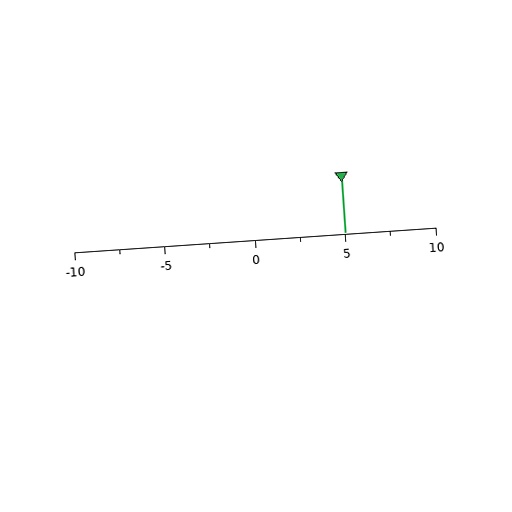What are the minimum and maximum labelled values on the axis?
The axis runs from -10 to 10.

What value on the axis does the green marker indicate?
The marker indicates approximately 5.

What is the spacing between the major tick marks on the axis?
The major ticks are spaced 5 apart.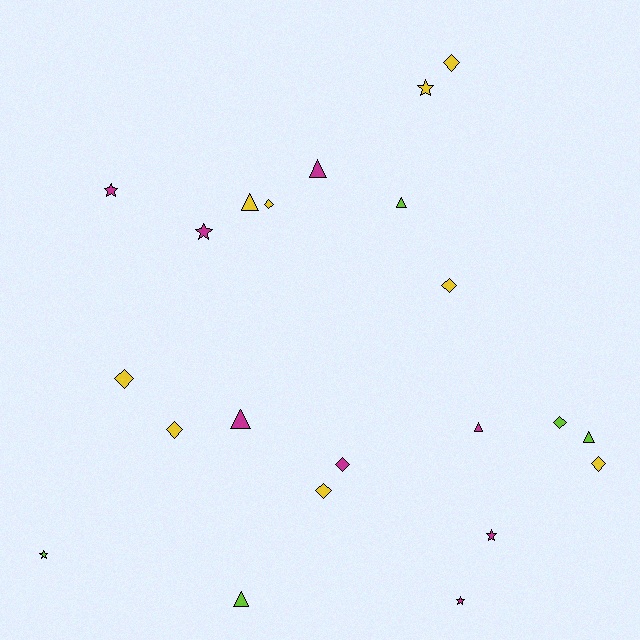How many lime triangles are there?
There are 3 lime triangles.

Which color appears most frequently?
Yellow, with 9 objects.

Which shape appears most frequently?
Diamond, with 9 objects.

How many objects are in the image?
There are 22 objects.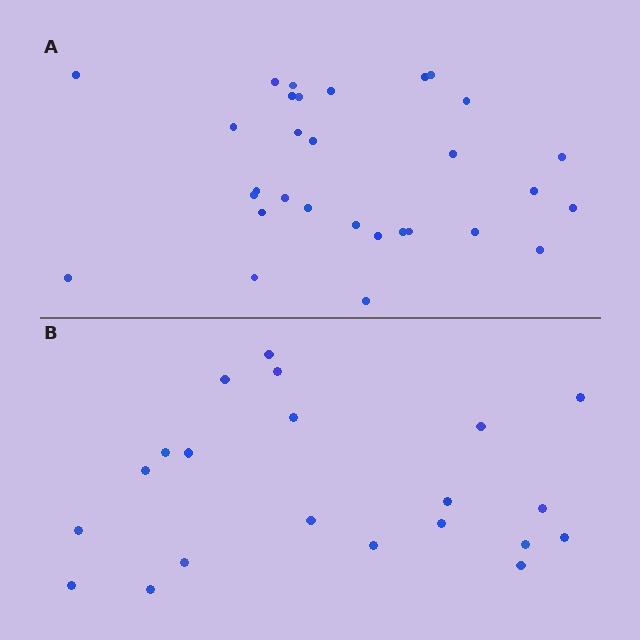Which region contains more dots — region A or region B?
Region A (the top region) has more dots.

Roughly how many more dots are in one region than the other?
Region A has roughly 8 or so more dots than region B.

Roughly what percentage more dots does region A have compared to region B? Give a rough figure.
About 45% more.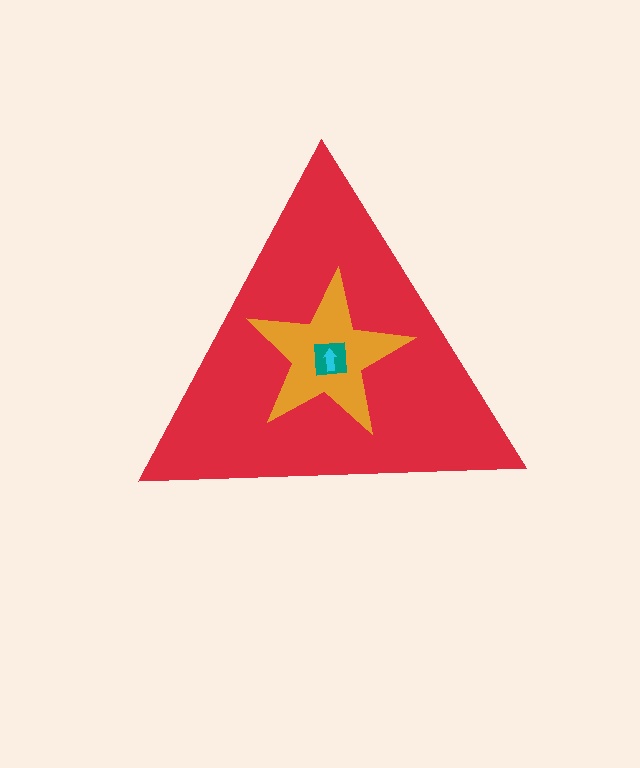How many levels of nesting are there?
4.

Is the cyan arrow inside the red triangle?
Yes.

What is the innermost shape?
The cyan arrow.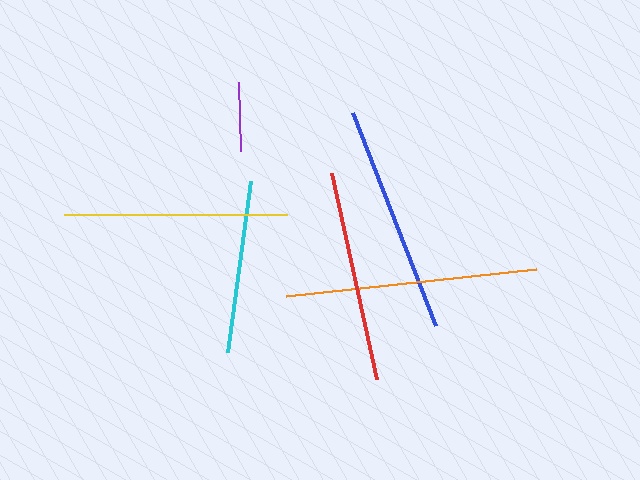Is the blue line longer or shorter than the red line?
The blue line is longer than the red line.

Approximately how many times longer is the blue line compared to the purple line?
The blue line is approximately 3.3 times the length of the purple line.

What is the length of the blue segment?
The blue segment is approximately 229 pixels long.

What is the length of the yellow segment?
The yellow segment is approximately 224 pixels long.